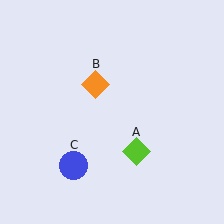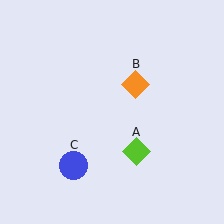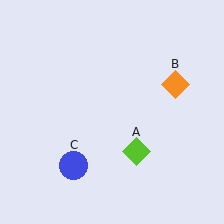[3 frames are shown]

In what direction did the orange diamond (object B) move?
The orange diamond (object B) moved right.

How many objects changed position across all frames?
1 object changed position: orange diamond (object B).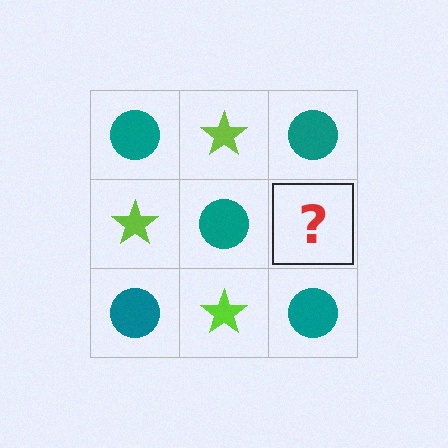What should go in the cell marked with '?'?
The missing cell should contain a lime star.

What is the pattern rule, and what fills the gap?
The rule is that it alternates teal circle and lime star in a checkerboard pattern. The gap should be filled with a lime star.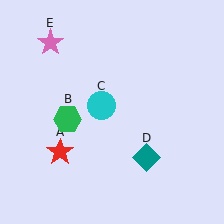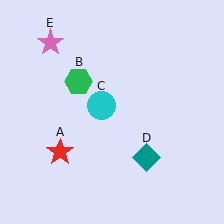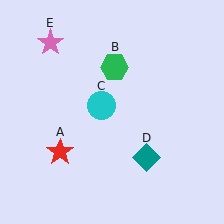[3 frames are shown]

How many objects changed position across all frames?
1 object changed position: green hexagon (object B).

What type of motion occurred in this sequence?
The green hexagon (object B) rotated clockwise around the center of the scene.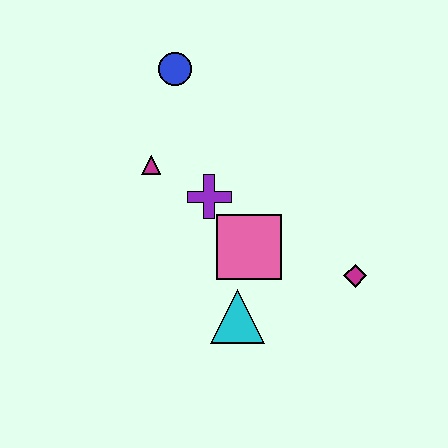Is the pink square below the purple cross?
Yes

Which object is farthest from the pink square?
The blue circle is farthest from the pink square.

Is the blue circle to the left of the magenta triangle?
No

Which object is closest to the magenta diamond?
The pink square is closest to the magenta diamond.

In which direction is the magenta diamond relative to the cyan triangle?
The magenta diamond is to the right of the cyan triangle.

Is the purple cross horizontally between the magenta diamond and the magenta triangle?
Yes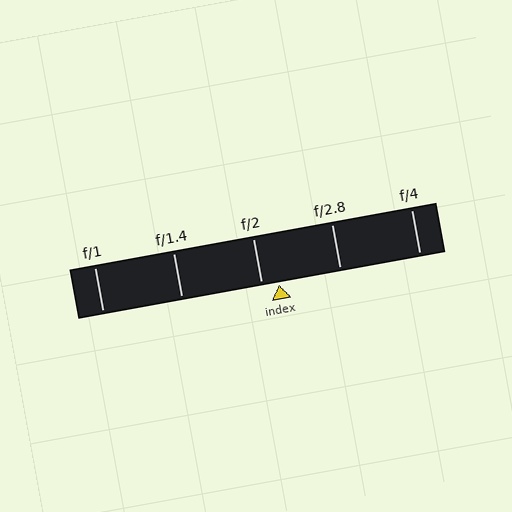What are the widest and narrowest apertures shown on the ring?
The widest aperture shown is f/1 and the narrowest is f/4.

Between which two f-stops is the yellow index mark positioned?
The index mark is between f/2 and f/2.8.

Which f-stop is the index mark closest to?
The index mark is closest to f/2.